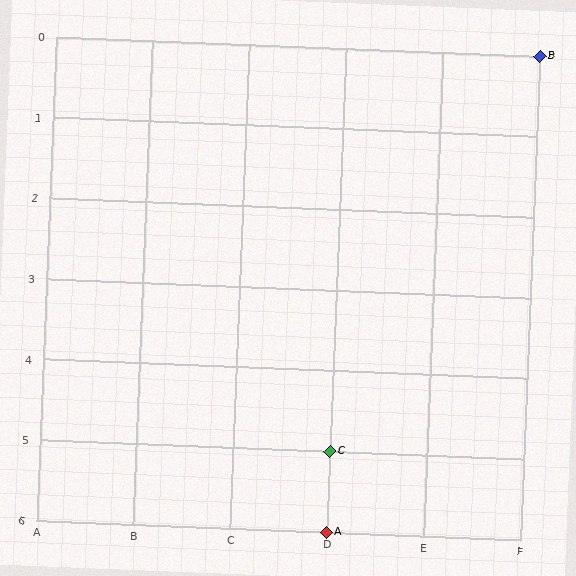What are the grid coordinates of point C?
Point C is at grid coordinates (D, 5).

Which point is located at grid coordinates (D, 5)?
Point C is at (D, 5).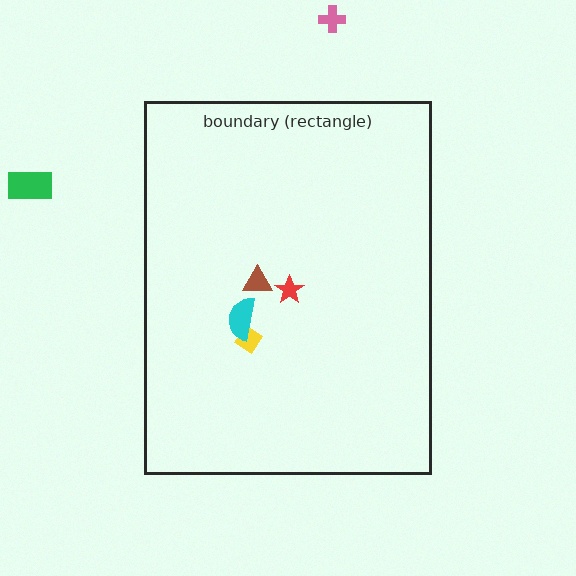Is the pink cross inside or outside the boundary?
Outside.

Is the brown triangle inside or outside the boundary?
Inside.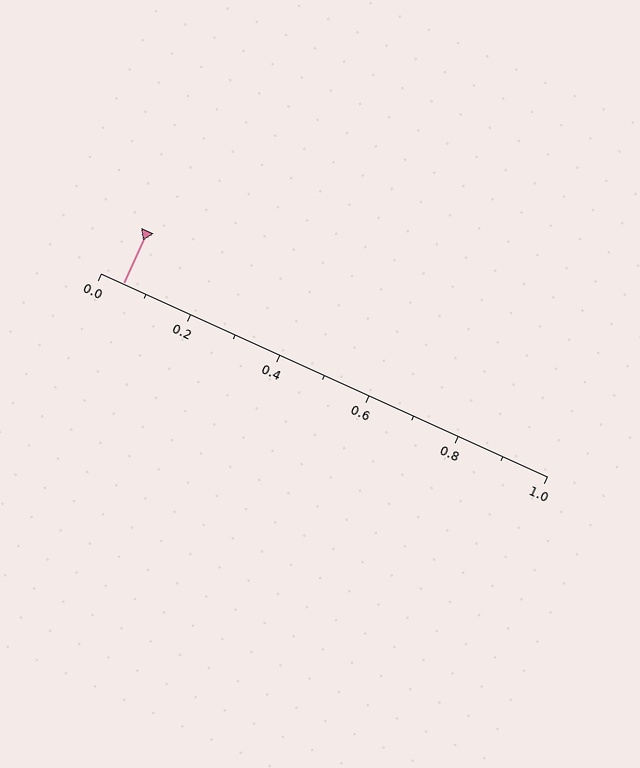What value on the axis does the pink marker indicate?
The marker indicates approximately 0.05.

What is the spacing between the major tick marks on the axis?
The major ticks are spaced 0.2 apart.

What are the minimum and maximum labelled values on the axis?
The axis runs from 0.0 to 1.0.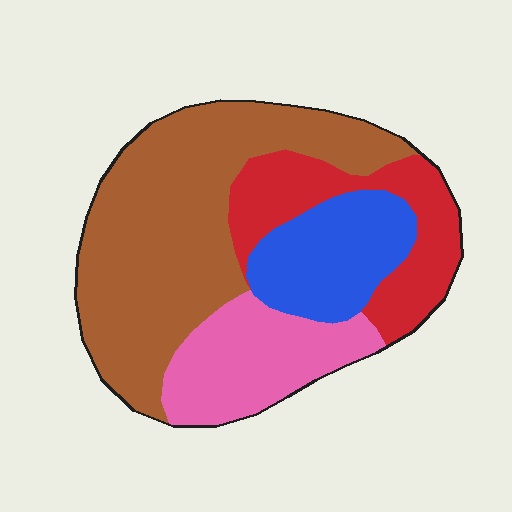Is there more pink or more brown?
Brown.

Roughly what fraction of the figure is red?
Red covers roughly 20% of the figure.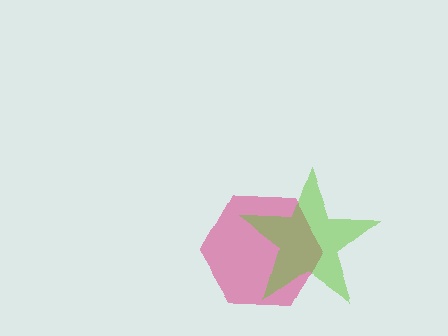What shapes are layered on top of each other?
The layered shapes are: a magenta hexagon, a lime star.